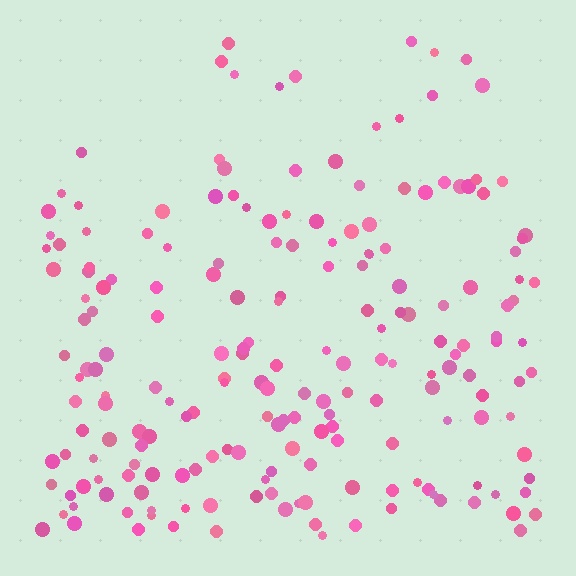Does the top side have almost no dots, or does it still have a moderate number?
Still a moderate number, just noticeably fewer than the bottom.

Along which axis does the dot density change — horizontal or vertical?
Vertical.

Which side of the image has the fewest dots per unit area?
The top.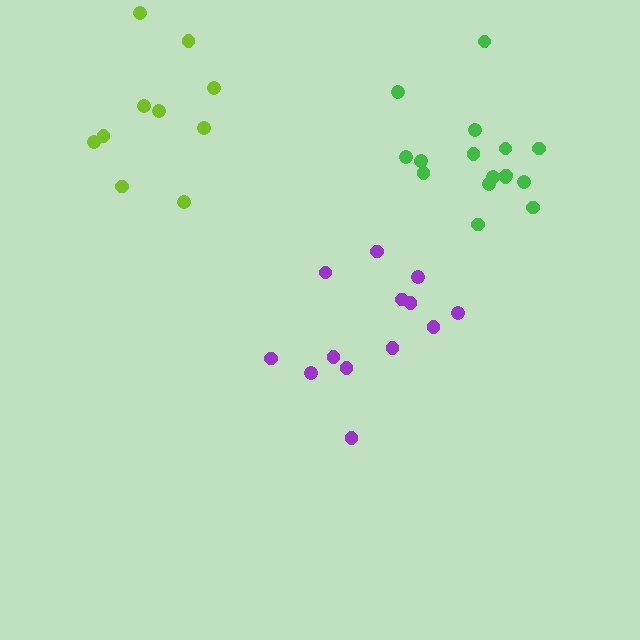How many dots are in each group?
Group 1: 13 dots, Group 2: 10 dots, Group 3: 16 dots (39 total).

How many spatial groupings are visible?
There are 3 spatial groupings.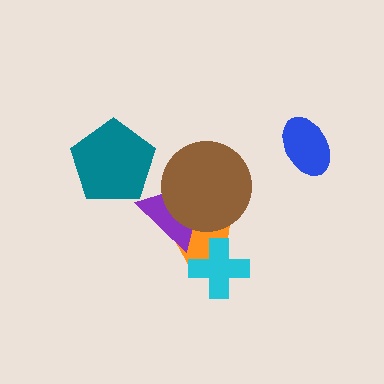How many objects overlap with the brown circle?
2 objects overlap with the brown circle.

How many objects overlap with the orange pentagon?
3 objects overlap with the orange pentagon.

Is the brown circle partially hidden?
No, no other shape covers it.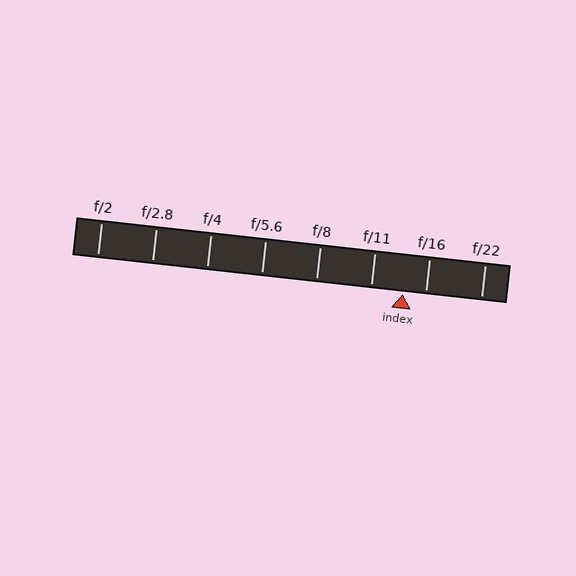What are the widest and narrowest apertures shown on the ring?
The widest aperture shown is f/2 and the narrowest is f/22.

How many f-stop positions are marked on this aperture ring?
There are 8 f-stop positions marked.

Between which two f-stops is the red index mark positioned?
The index mark is between f/11 and f/16.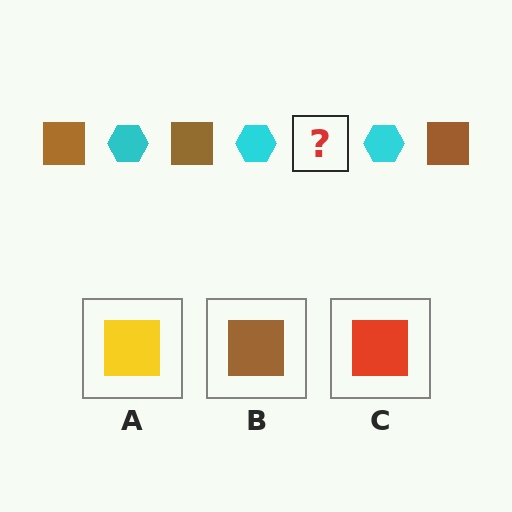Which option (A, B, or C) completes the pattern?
B.